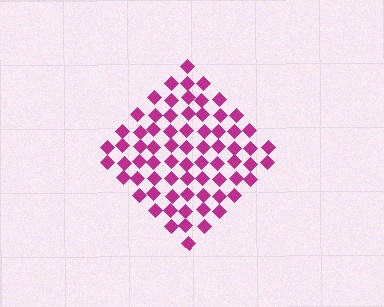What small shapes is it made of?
It is made of small diamonds.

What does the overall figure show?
The overall figure shows a diamond.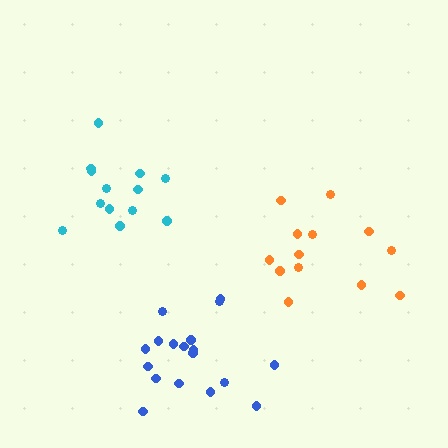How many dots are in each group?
Group 1: 13 dots, Group 2: 13 dots, Group 3: 18 dots (44 total).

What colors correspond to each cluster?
The clusters are colored: cyan, orange, blue.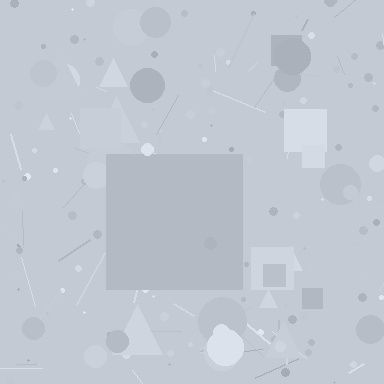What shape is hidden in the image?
A square is hidden in the image.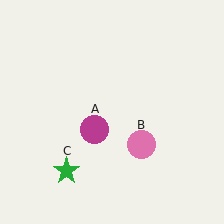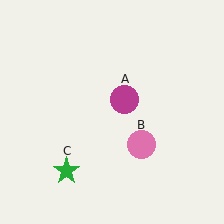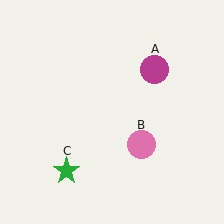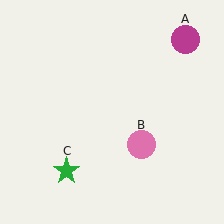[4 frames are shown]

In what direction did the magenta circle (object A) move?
The magenta circle (object A) moved up and to the right.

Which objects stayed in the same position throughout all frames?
Pink circle (object B) and green star (object C) remained stationary.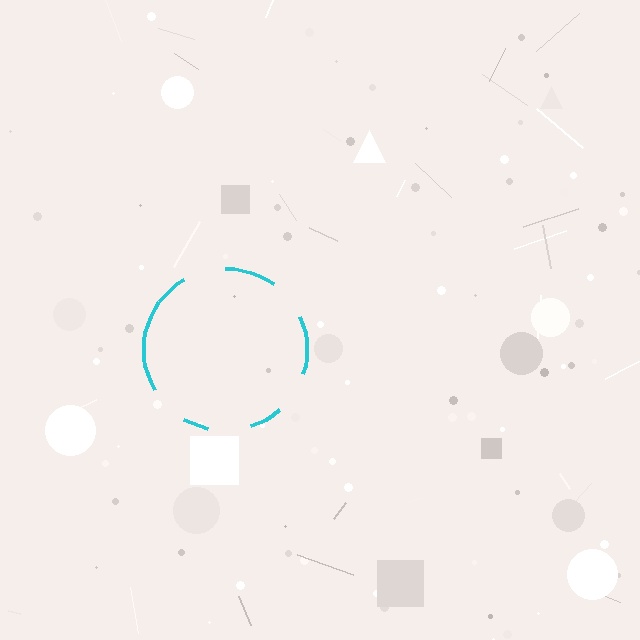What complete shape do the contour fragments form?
The contour fragments form a circle.